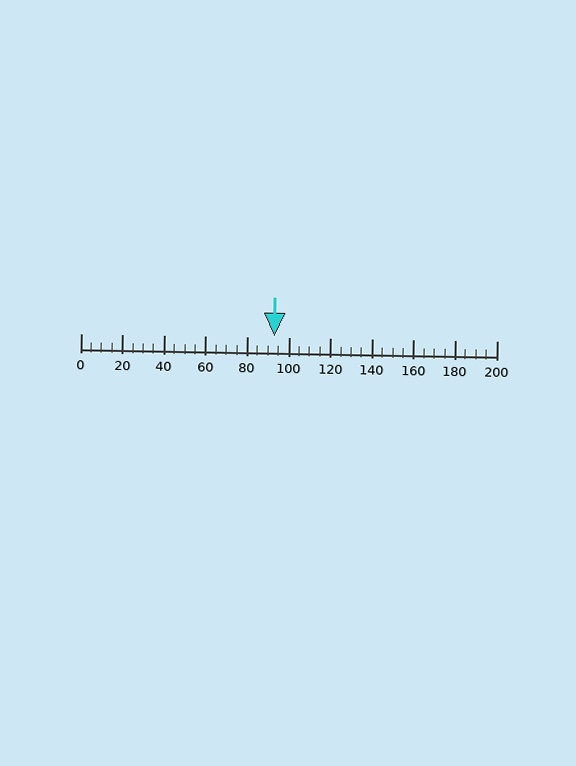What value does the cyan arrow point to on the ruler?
The cyan arrow points to approximately 93.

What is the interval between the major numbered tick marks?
The major tick marks are spaced 20 units apart.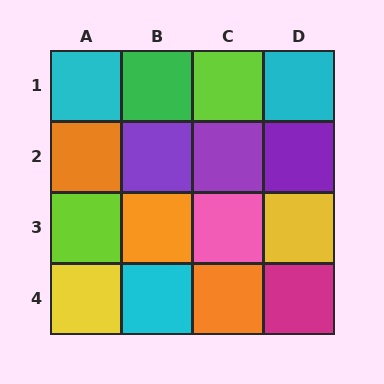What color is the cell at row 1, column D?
Cyan.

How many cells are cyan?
3 cells are cyan.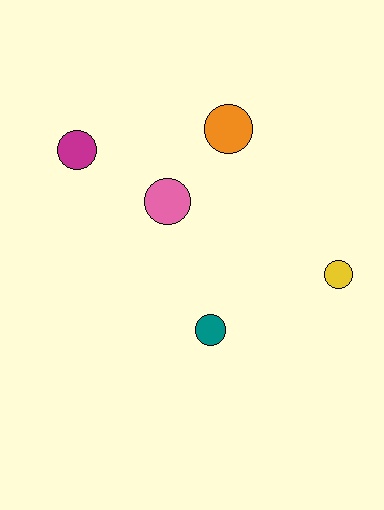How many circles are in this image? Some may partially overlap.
There are 5 circles.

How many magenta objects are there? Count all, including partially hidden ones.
There is 1 magenta object.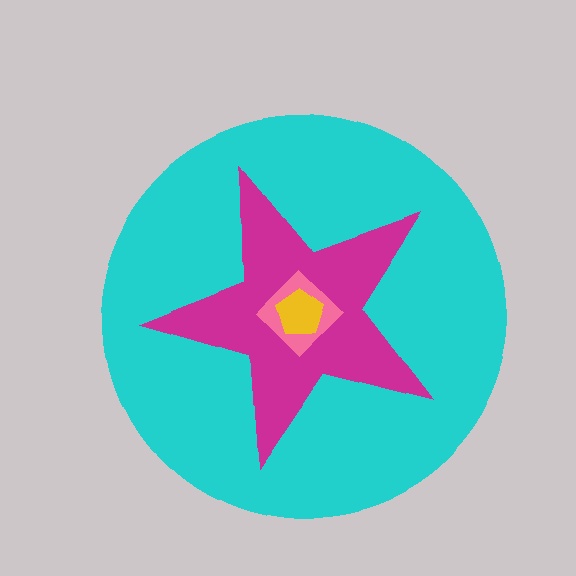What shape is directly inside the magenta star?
The pink diamond.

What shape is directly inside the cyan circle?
The magenta star.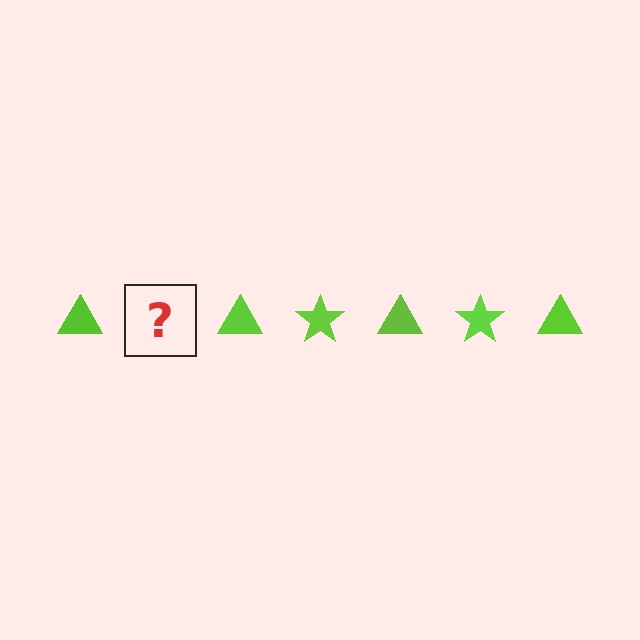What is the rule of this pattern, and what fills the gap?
The rule is that the pattern cycles through triangle, star shapes in lime. The gap should be filled with a lime star.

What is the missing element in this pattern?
The missing element is a lime star.